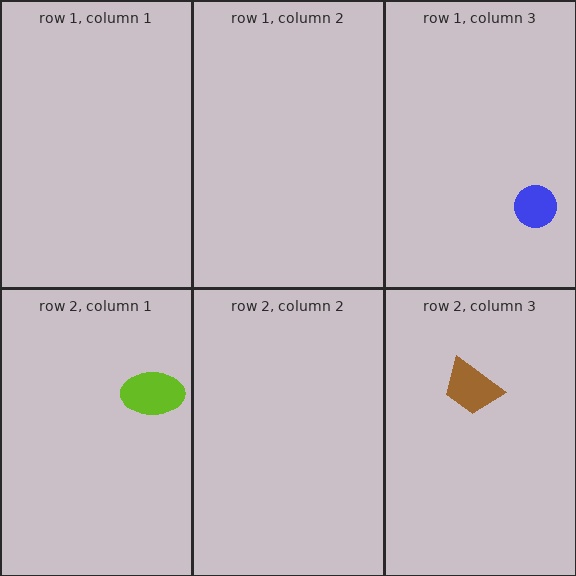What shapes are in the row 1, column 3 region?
The blue circle.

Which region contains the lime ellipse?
The row 2, column 1 region.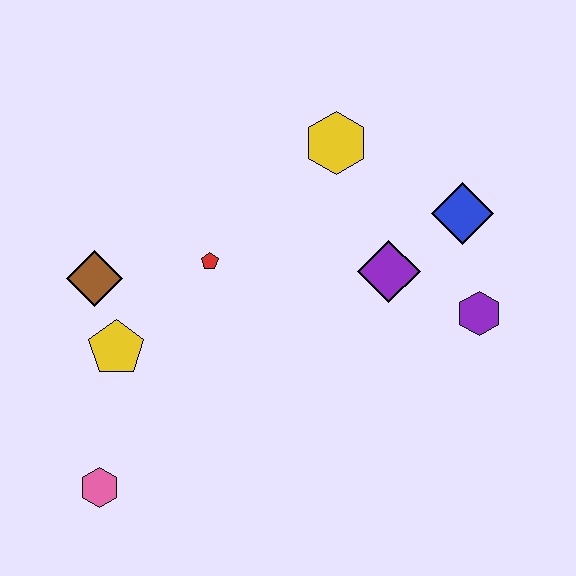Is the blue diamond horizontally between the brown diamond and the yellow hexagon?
No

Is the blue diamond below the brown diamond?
No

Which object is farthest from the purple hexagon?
The pink hexagon is farthest from the purple hexagon.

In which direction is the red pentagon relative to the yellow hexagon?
The red pentagon is to the left of the yellow hexagon.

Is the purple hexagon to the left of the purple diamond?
No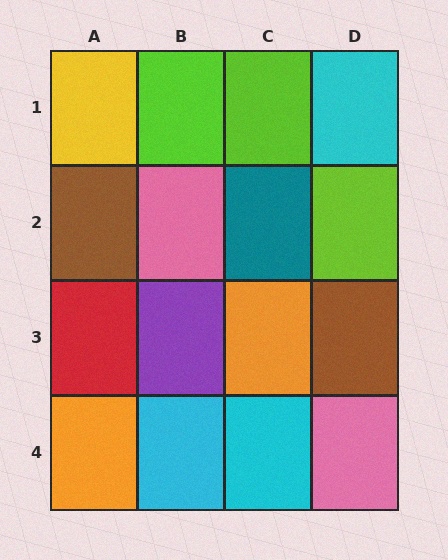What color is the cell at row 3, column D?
Brown.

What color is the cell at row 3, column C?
Orange.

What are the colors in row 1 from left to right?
Yellow, lime, lime, cyan.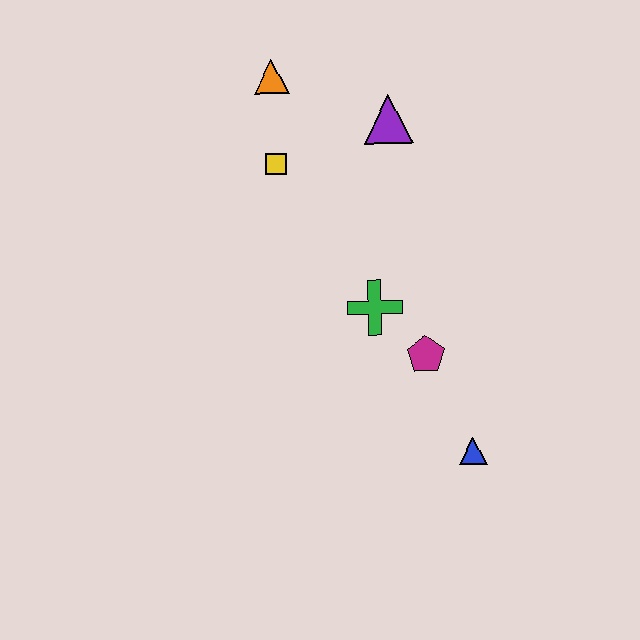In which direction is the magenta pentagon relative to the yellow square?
The magenta pentagon is below the yellow square.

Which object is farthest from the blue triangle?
The orange triangle is farthest from the blue triangle.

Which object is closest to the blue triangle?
The magenta pentagon is closest to the blue triangle.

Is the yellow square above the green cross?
Yes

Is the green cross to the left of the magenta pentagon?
Yes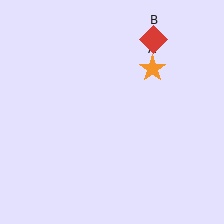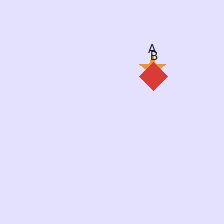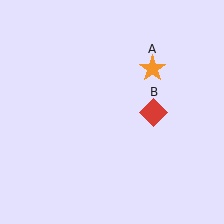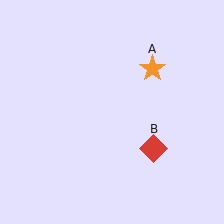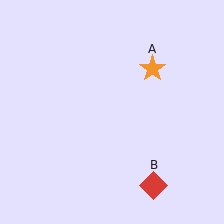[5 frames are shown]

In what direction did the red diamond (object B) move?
The red diamond (object B) moved down.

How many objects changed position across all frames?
1 object changed position: red diamond (object B).